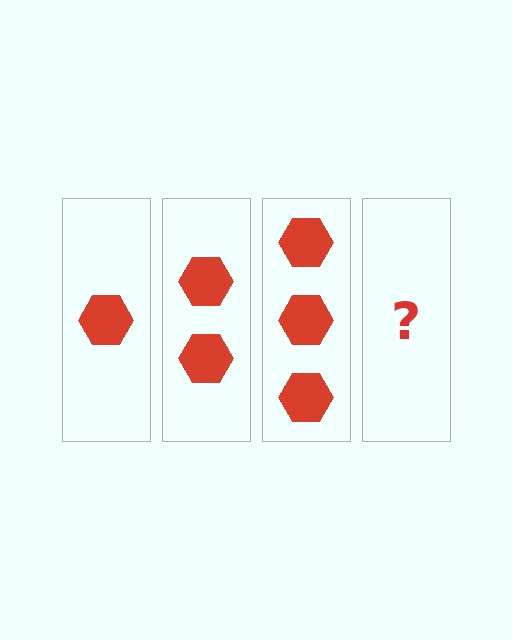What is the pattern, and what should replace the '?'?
The pattern is that each step adds one more hexagon. The '?' should be 4 hexagons.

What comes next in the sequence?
The next element should be 4 hexagons.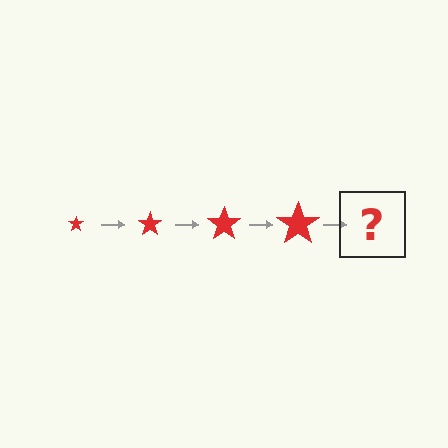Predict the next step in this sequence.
The next step is a red star, larger than the previous one.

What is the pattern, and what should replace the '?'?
The pattern is that the star gets progressively larger each step. The '?' should be a red star, larger than the previous one.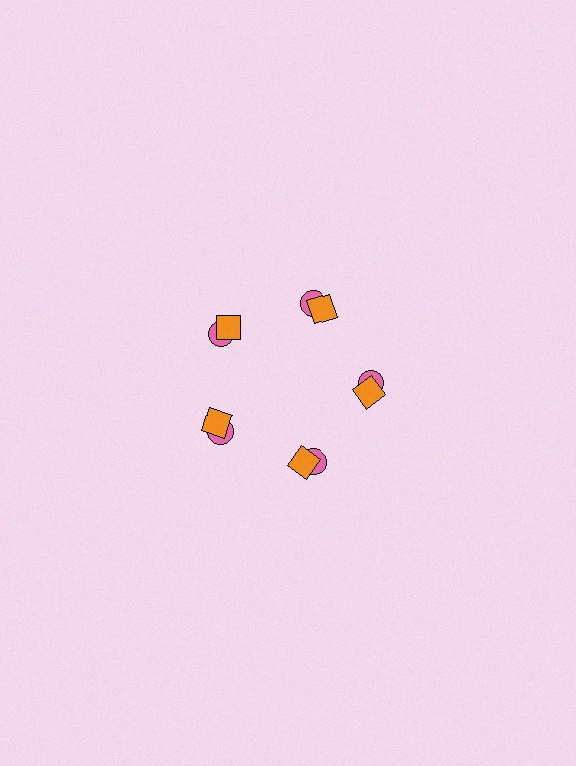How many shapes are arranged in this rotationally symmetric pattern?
There are 10 shapes, arranged in 5 groups of 2.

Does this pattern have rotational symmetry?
Yes, this pattern has 5-fold rotational symmetry. It looks the same after rotating 72 degrees around the center.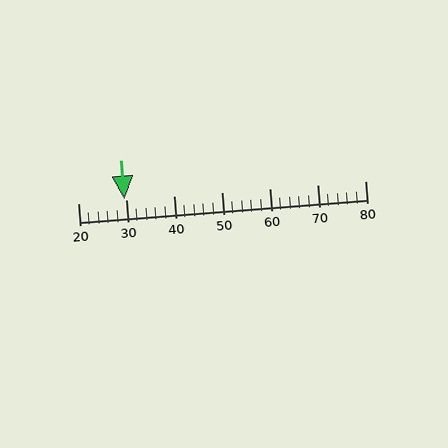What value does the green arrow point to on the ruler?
The green arrow points to approximately 30.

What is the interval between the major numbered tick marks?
The major tick marks are spaced 10 units apart.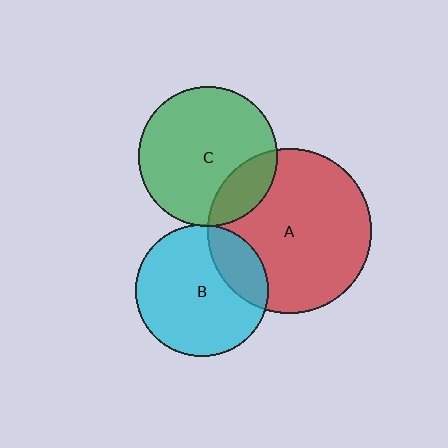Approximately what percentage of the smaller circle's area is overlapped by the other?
Approximately 20%.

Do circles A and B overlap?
Yes.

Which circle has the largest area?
Circle A (red).